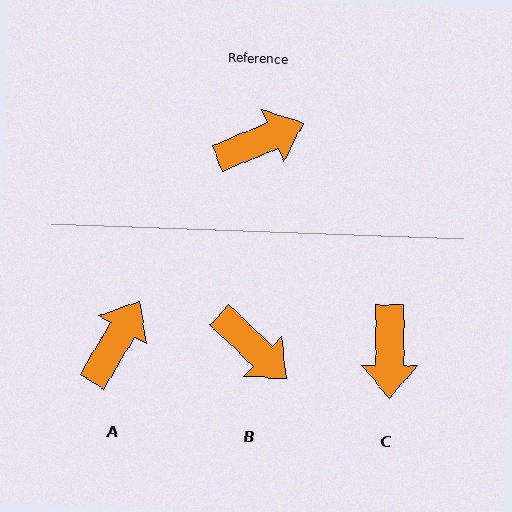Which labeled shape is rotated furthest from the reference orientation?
C, about 113 degrees away.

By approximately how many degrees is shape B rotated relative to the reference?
Approximately 67 degrees clockwise.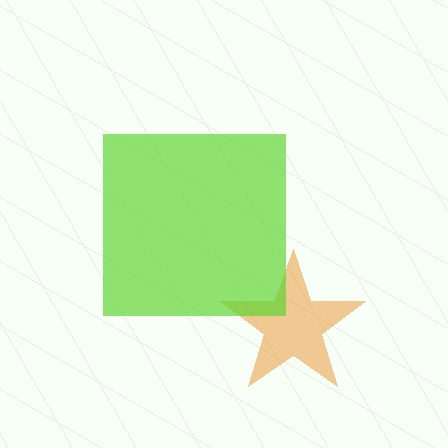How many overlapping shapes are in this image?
There are 2 overlapping shapes in the image.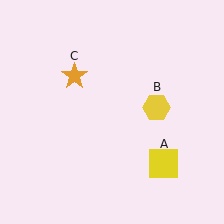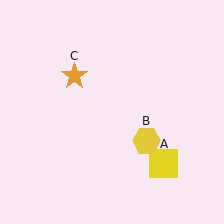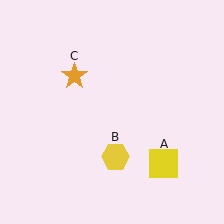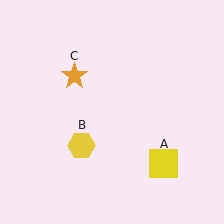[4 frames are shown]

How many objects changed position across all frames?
1 object changed position: yellow hexagon (object B).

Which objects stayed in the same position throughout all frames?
Yellow square (object A) and orange star (object C) remained stationary.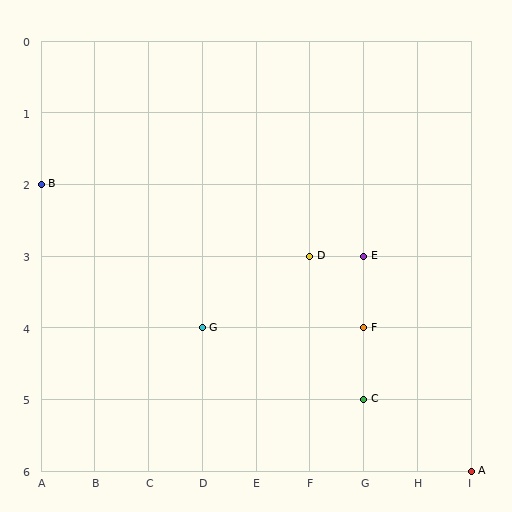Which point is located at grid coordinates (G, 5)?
Point C is at (G, 5).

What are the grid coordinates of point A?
Point A is at grid coordinates (I, 6).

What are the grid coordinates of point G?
Point G is at grid coordinates (D, 4).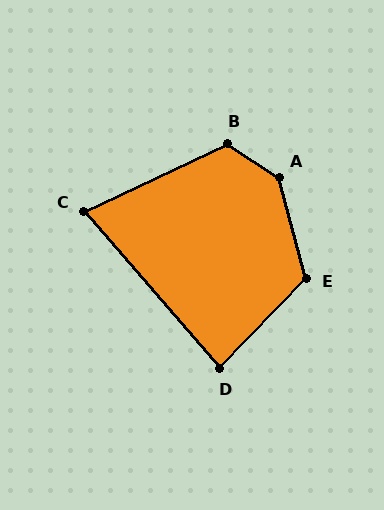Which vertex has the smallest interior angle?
C, at approximately 75 degrees.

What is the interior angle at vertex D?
Approximately 85 degrees (acute).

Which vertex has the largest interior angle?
A, at approximately 138 degrees.